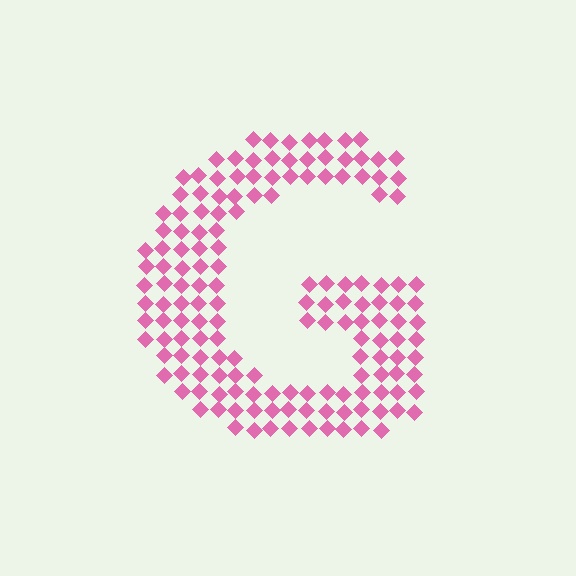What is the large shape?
The large shape is the letter G.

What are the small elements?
The small elements are diamonds.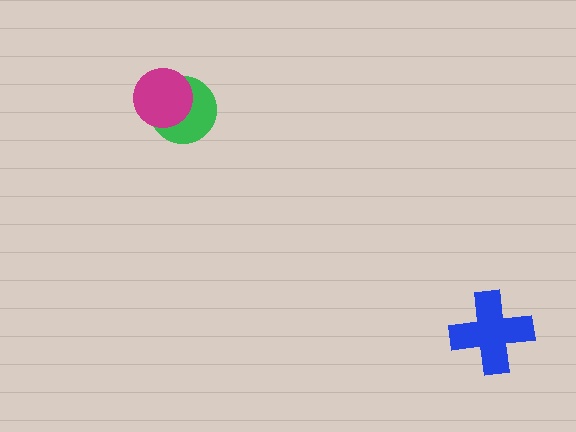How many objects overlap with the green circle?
1 object overlaps with the green circle.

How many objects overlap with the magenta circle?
1 object overlaps with the magenta circle.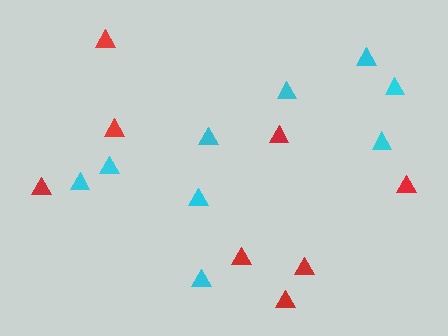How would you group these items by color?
There are 2 groups: one group of cyan triangles (9) and one group of red triangles (8).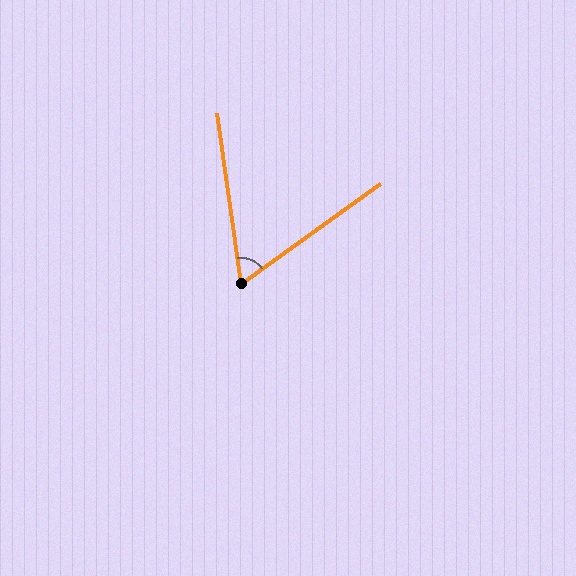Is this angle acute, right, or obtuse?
It is acute.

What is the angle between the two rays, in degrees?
Approximately 62 degrees.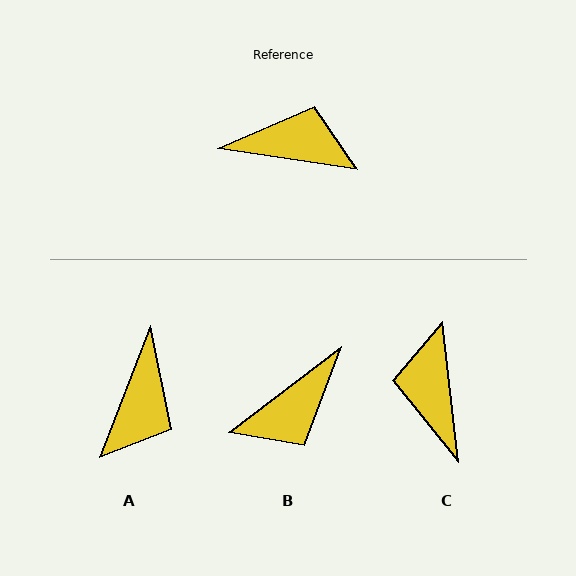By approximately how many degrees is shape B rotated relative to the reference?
Approximately 134 degrees clockwise.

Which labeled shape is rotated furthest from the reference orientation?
B, about 134 degrees away.